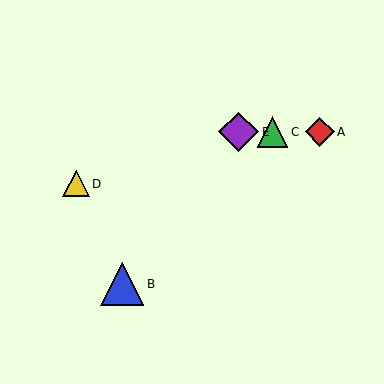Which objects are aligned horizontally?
Objects A, C, E are aligned horizontally.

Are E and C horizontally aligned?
Yes, both are at y≈132.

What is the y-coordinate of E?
Object E is at y≈132.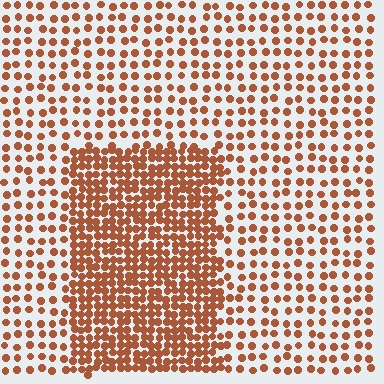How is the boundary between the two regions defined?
The boundary is defined by a change in element density (approximately 2.3x ratio). All elements are the same color, size, and shape.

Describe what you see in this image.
The image contains small brown elements arranged at two different densities. A rectangle-shaped region is visible where the elements are more densely packed than the surrounding area.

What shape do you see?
I see a rectangle.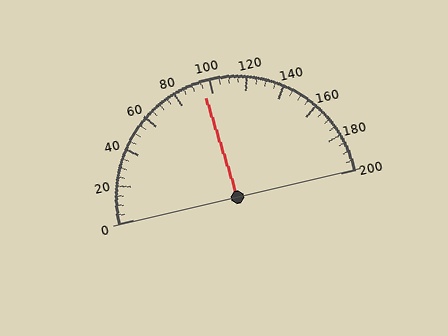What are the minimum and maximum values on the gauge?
The gauge ranges from 0 to 200.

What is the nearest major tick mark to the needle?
The nearest major tick mark is 100.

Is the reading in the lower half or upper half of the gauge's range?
The reading is in the lower half of the range (0 to 200).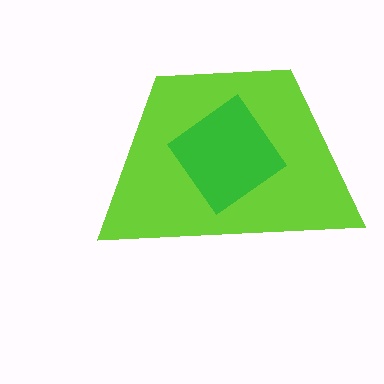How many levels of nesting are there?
2.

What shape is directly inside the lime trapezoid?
The green diamond.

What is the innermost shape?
The green diamond.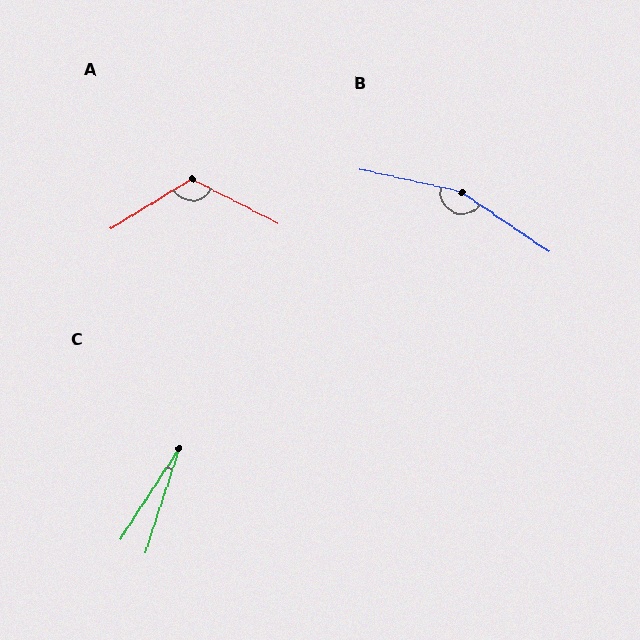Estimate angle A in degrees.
Approximately 121 degrees.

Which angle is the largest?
B, at approximately 158 degrees.